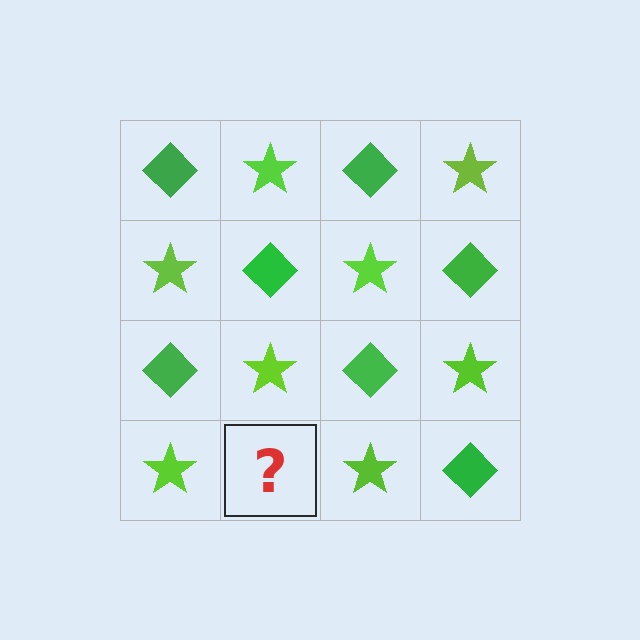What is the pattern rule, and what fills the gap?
The rule is that it alternates green diamond and lime star in a checkerboard pattern. The gap should be filled with a green diamond.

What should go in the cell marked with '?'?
The missing cell should contain a green diamond.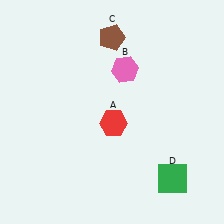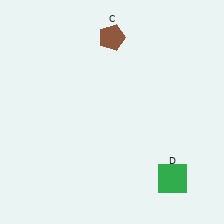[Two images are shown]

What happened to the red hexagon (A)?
The red hexagon (A) was removed in Image 2. It was in the bottom-right area of Image 1.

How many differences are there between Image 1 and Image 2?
There are 2 differences between the two images.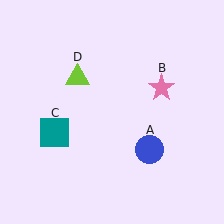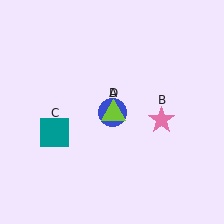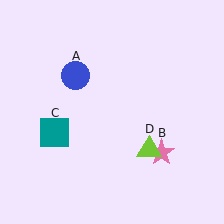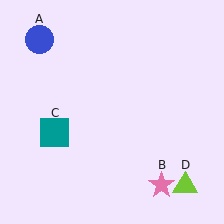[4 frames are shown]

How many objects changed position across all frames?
3 objects changed position: blue circle (object A), pink star (object B), lime triangle (object D).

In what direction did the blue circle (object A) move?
The blue circle (object A) moved up and to the left.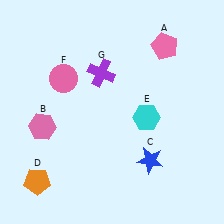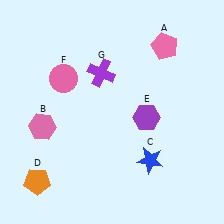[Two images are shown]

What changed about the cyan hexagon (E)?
In Image 1, E is cyan. In Image 2, it changed to purple.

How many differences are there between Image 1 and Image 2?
There is 1 difference between the two images.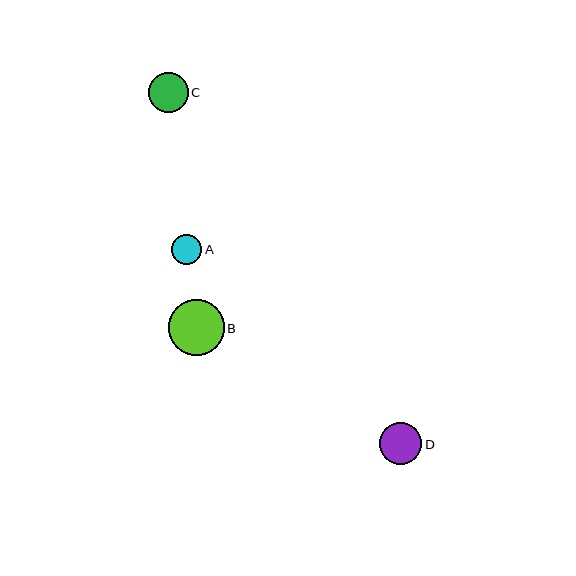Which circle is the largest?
Circle B is the largest with a size of approximately 55 pixels.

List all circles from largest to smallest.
From largest to smallest: B, D, C, A.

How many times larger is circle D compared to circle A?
Circle D is approximately 1.4 times the size of circle A.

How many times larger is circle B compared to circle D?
Circle B is approximately 1.3 times the size of circle D.